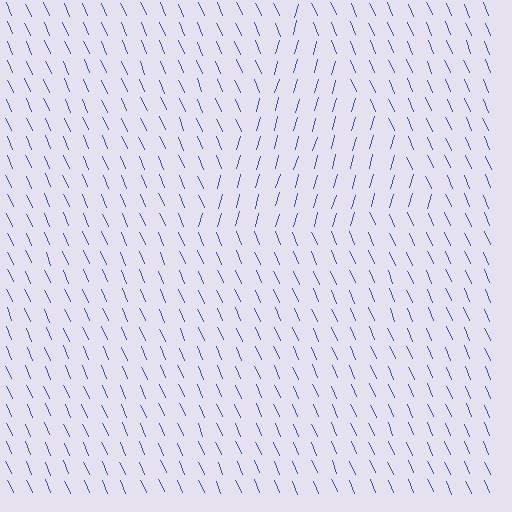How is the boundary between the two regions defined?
The boundary is defined purely by a change in line orientation (approximately 39 degrees difference). All lines are the same color and thickness.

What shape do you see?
I see a triangle.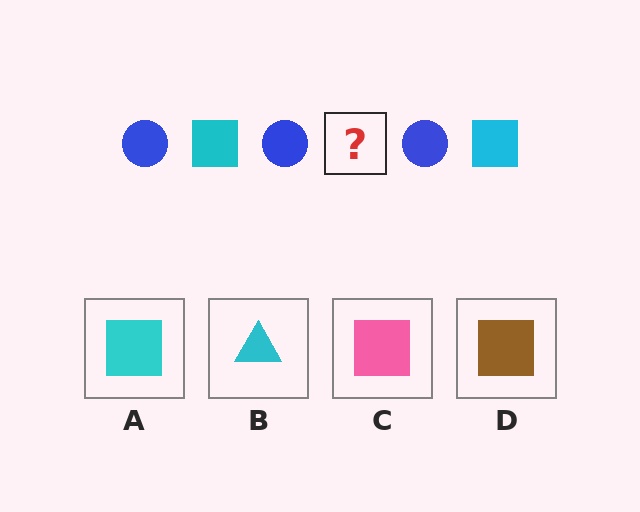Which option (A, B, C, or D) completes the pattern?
A.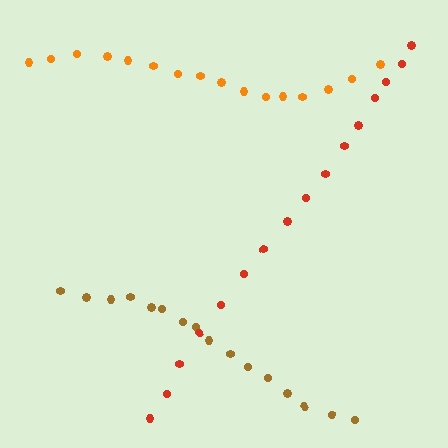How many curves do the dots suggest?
There are 3 distinct paths.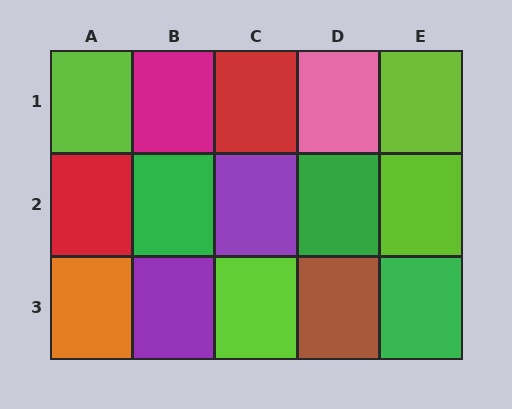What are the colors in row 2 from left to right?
Red, green, purple, green, lime.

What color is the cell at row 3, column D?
Brown.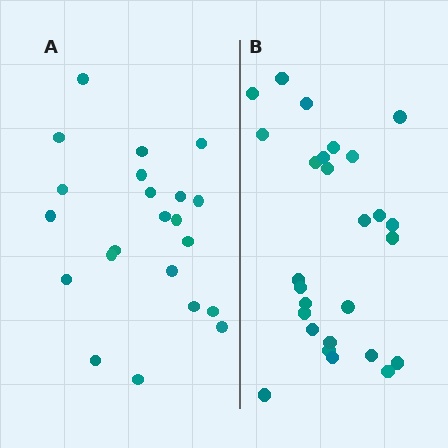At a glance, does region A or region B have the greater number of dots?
Region B (the right region) has more dots.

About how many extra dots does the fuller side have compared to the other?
Region B has about 5 more dots than region A.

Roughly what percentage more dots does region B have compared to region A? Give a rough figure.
About 25% more.